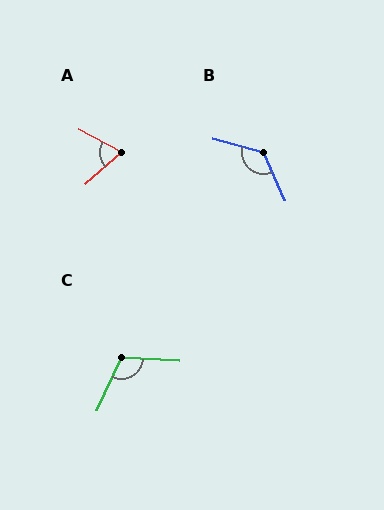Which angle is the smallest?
A, at approximately 70 degrees.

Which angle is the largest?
B, at approximately 129 degrees.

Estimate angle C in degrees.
Approximately 112 degrees.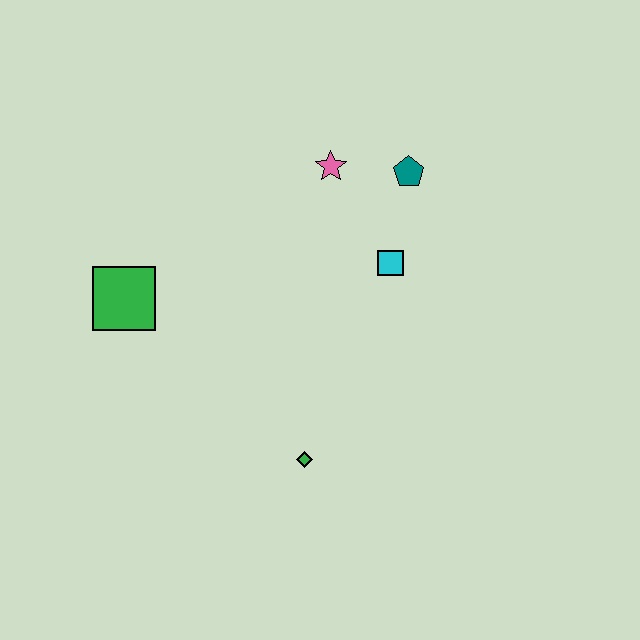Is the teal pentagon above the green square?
Yes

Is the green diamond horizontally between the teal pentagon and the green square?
Yes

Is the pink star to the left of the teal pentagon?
Yes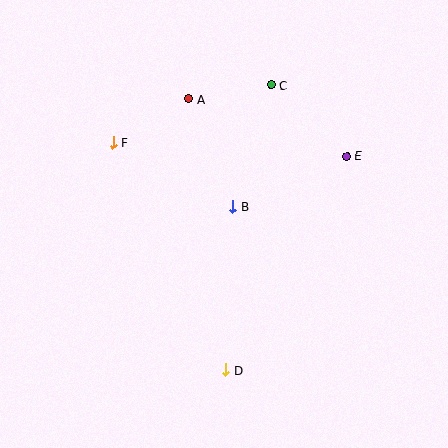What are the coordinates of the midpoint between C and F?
The midpoint between C and F is at (192, 114).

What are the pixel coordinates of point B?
Point B is at (232, 206).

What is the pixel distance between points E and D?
The distance between E and D is 246 pixels.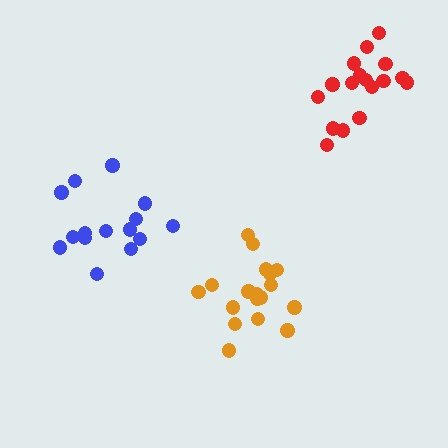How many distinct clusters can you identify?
There are 3 distinct clusters.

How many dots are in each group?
Group 1: 18 dots, Group 2: 15 dots, Group 3: 17 dots (50 total).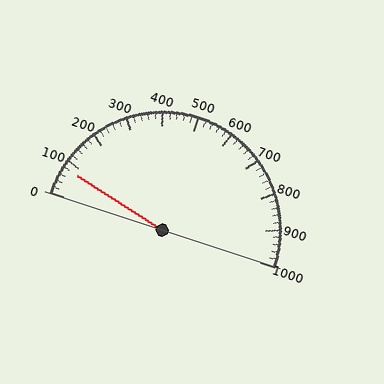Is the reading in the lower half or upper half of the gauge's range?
The reading is in the lower half of the range (0 to 1000).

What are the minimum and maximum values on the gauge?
The gauge ranges from 0 to 1000.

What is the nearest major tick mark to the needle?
The nearest major tick mark is 100.